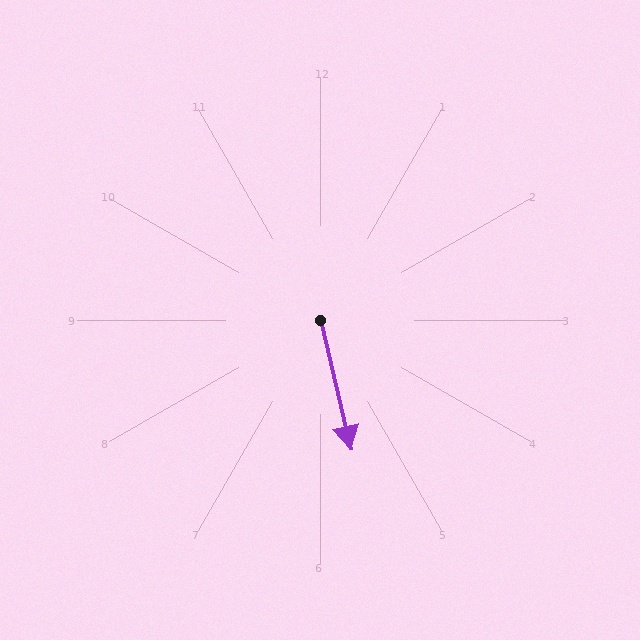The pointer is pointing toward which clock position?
Roughly 6 o'clock.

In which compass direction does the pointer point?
South.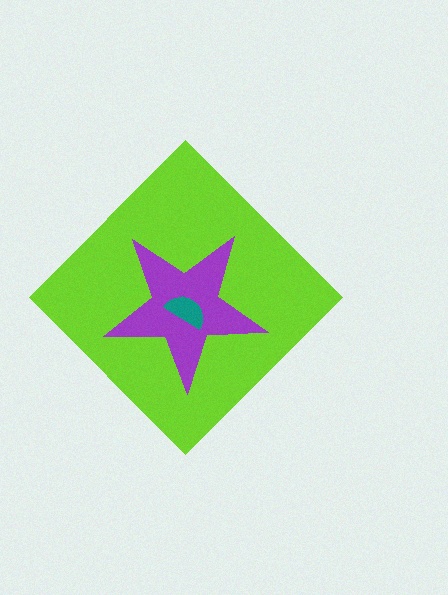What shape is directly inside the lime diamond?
The purple star.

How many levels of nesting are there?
3.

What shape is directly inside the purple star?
The teal semicircle.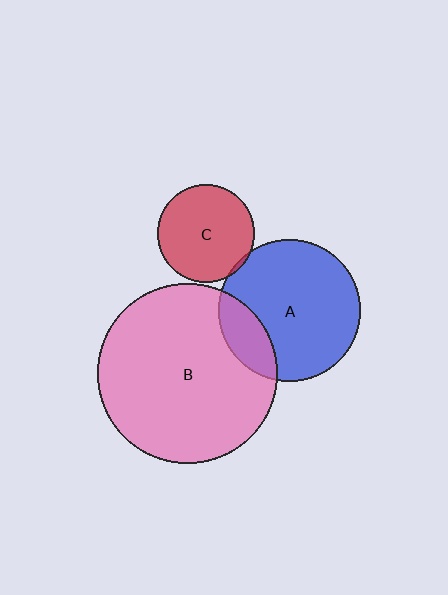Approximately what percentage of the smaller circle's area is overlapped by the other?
Approximately 20%.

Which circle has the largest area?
Circle B (pink).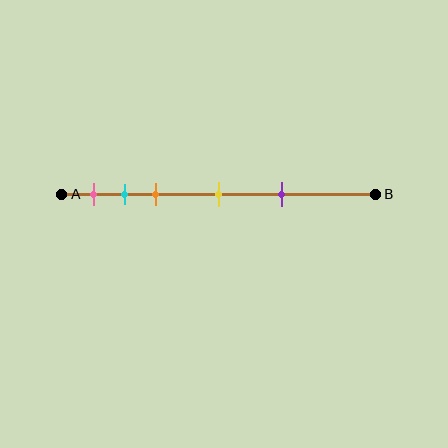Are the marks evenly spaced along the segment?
No, the marks are not evenly spaced.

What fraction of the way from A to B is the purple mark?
The purple mark is approximately 70% (0.7) of the way from A to B.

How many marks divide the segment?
There are 5 marks dividing the segment.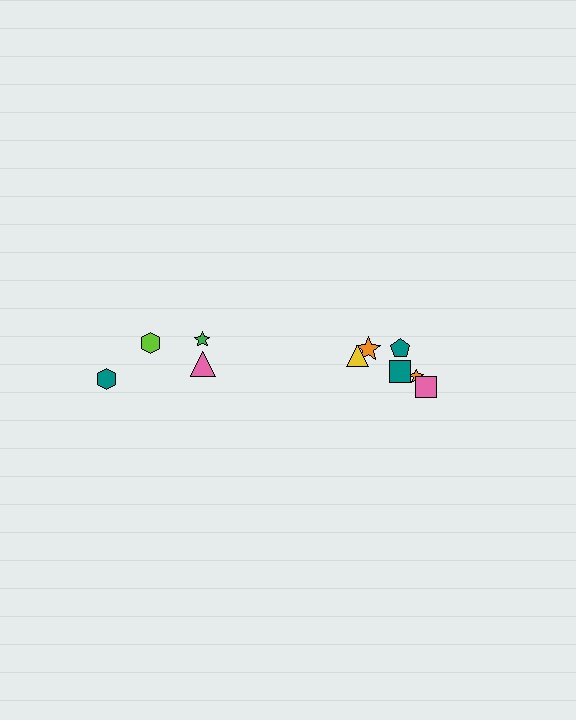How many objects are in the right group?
There are 6 objects.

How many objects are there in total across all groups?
There are 10 objects.